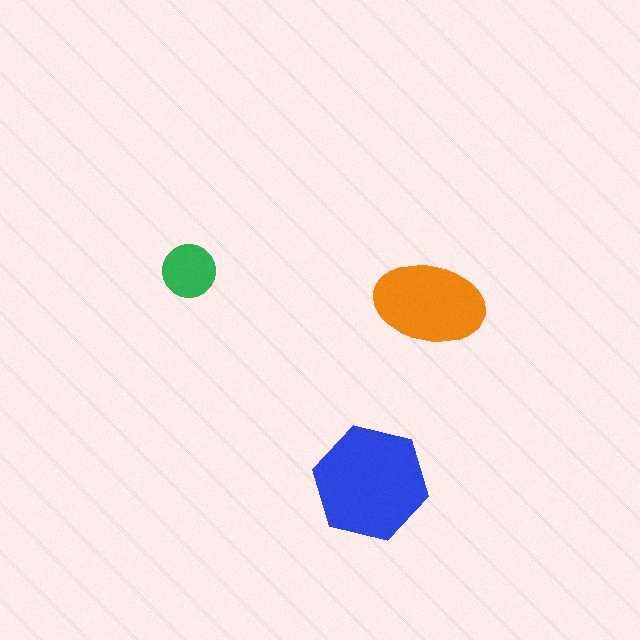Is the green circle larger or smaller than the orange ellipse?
Smaller.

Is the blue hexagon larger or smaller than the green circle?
Larger.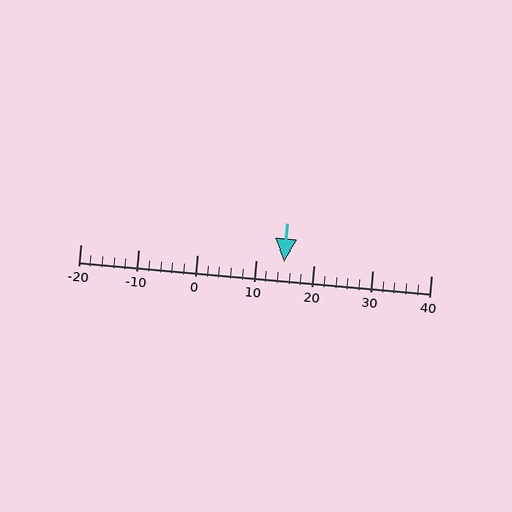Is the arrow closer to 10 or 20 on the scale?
The arrow is closer to 10.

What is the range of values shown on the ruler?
The ruler shows values from -20 to 40.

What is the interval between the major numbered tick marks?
The major tick marks are spaced 10 units apart.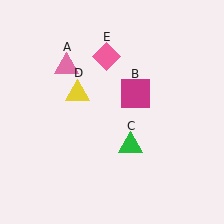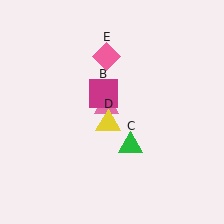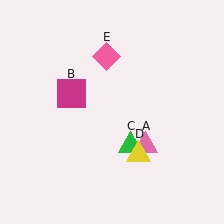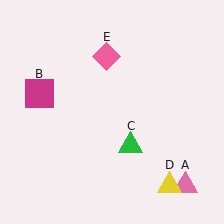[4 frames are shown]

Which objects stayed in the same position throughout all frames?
Green triangle (object C) and pink diamond (object E) remained stationary.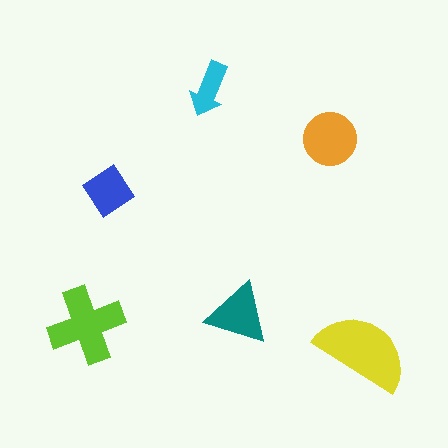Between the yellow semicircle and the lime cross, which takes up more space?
The yellow semicircle.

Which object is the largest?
The yellow semicircle.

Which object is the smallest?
The cyan arrow.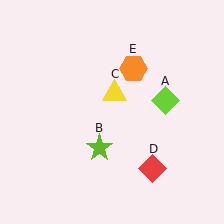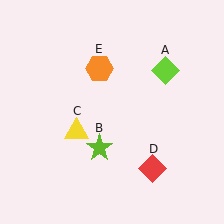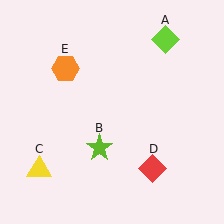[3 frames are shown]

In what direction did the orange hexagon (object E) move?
The orange hexagon (object E) moved left.